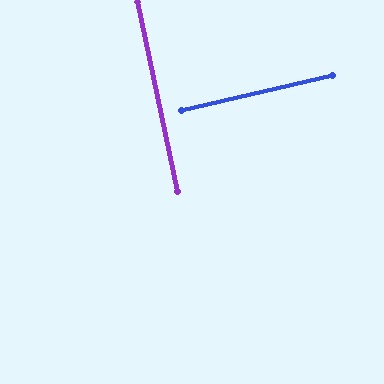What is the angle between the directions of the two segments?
Approximately 89 degrees.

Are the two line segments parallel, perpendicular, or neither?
Perpendicular — they meet at approximately 89°.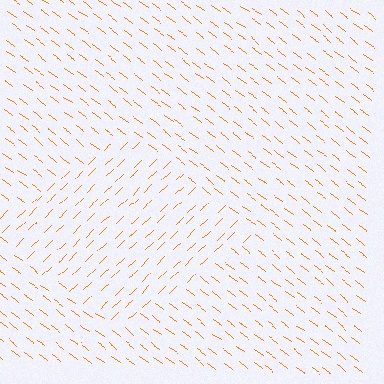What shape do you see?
I see a diamond.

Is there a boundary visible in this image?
Yes, there is a texture boundary formed by a change in line orientation.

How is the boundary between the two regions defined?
The boundary is defined purely by a change in line orientation (approximately 81 degrees difference). All lines are the same color and thickness.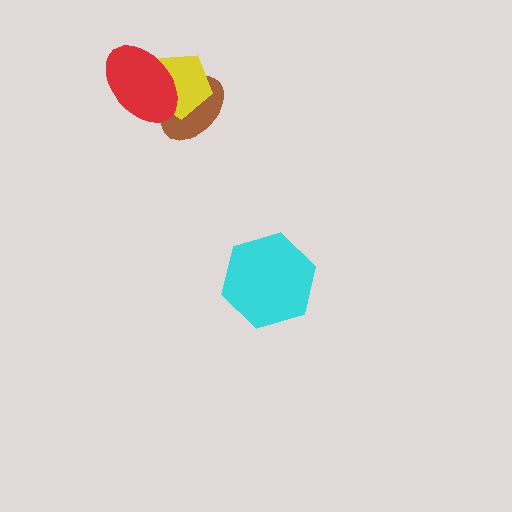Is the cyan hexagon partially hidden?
No, no other shape covers it.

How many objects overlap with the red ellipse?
2 objects overlap with the red ellipse.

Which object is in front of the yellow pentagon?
The red ellipse is in front of the yellow pentagon.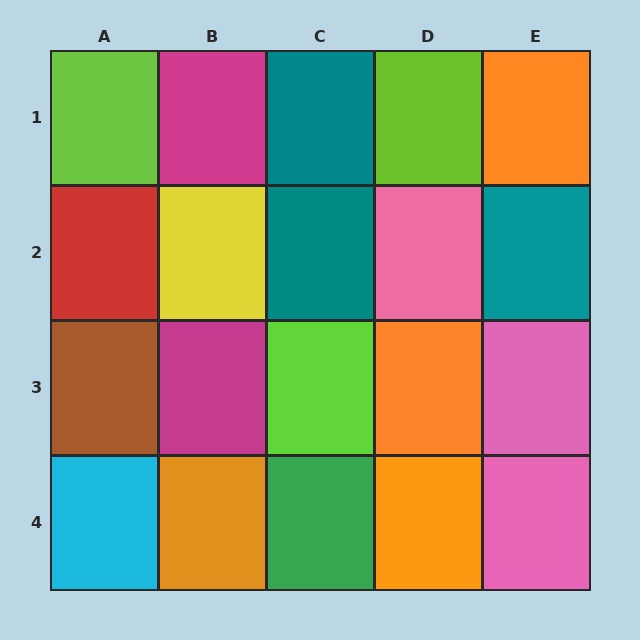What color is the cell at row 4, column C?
Green.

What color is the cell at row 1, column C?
Teal.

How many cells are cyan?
1 cell is cyan.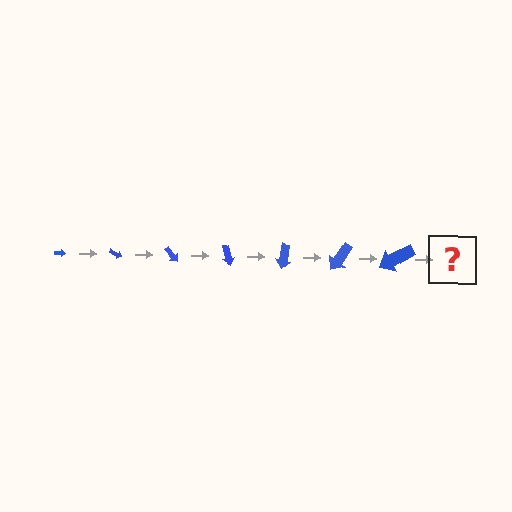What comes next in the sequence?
The next element should be an arrow, larger than the previous one and rotated 175 degrees from the start.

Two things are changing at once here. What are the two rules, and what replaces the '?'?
The two rules are that the arrow grows larger each step and it rotates 25 degrees each step. The '?' should be an arrow, larger than the previous one and rotated 175 degrees from the start.